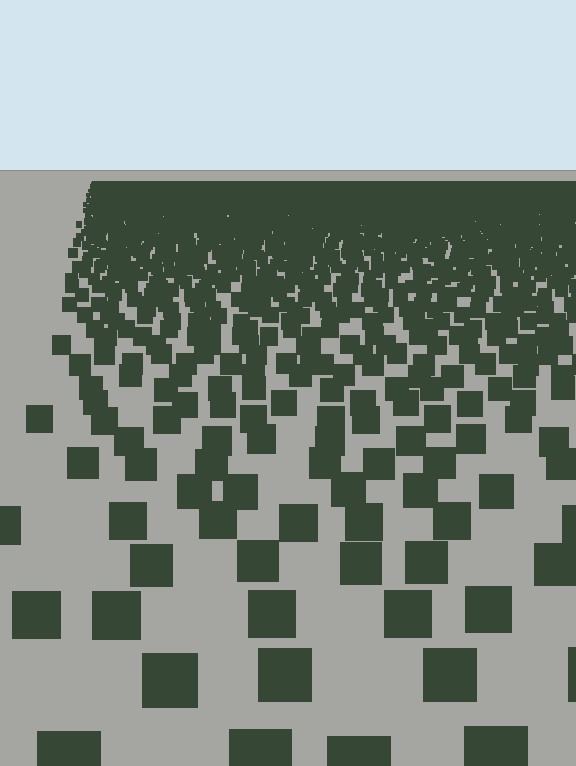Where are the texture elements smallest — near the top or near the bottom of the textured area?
Near the top.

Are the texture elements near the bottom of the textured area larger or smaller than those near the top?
Larger. Near the bottom, elements are closer to the viewer and appear at a bigger on-screen size.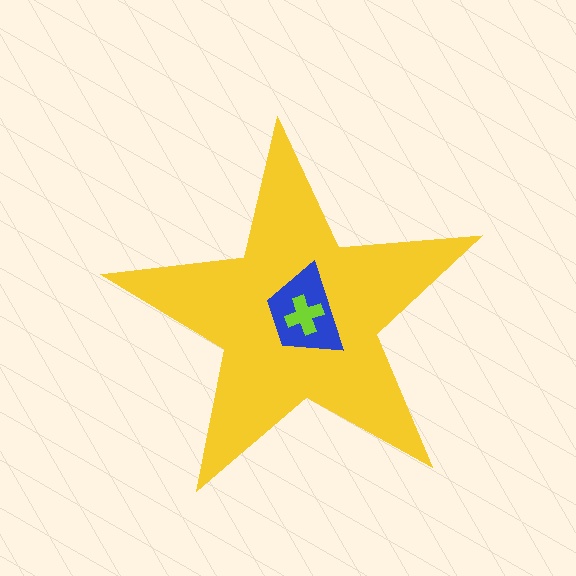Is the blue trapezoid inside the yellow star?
Yes.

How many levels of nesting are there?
3.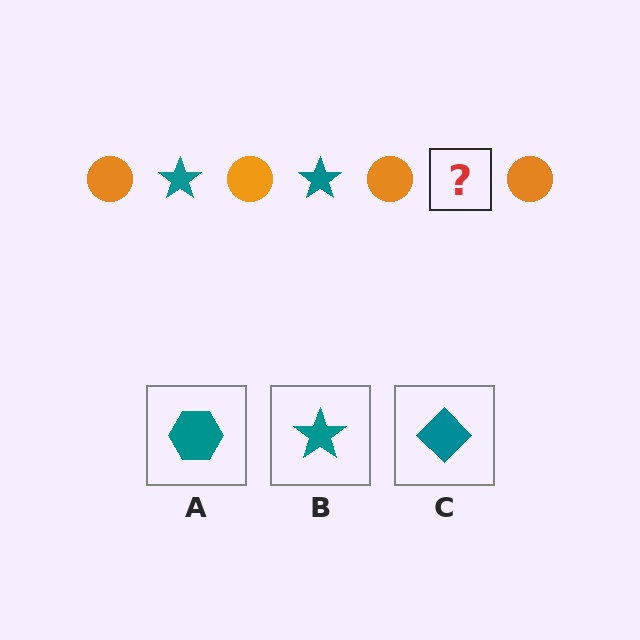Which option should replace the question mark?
Option B.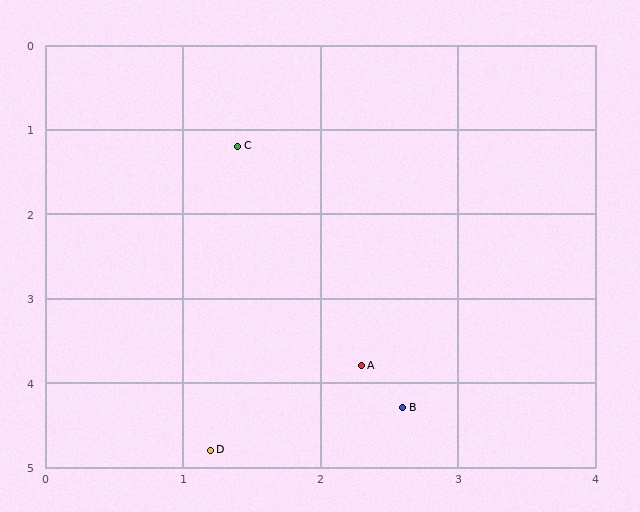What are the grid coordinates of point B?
Point B is at approximately (2.6, 4.3).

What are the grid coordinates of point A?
Point A is at approximately (2.3, 3.8).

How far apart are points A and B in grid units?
Points A and B are about 0.6 grid units apart.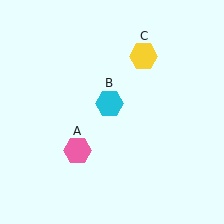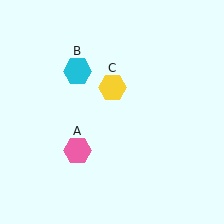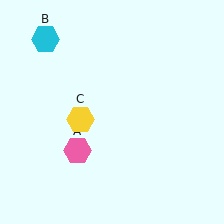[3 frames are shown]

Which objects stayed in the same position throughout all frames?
Pink hexagon (object A) remained stationary.